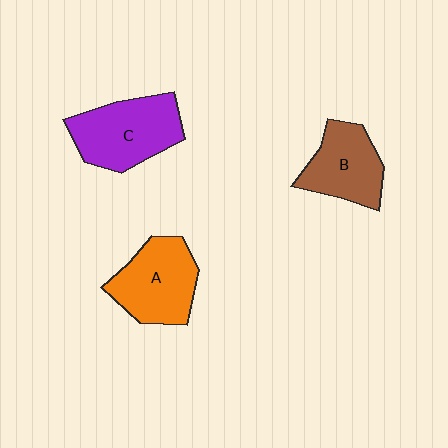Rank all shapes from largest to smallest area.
From largest to smallest: C (purple), A (orange), B (brown).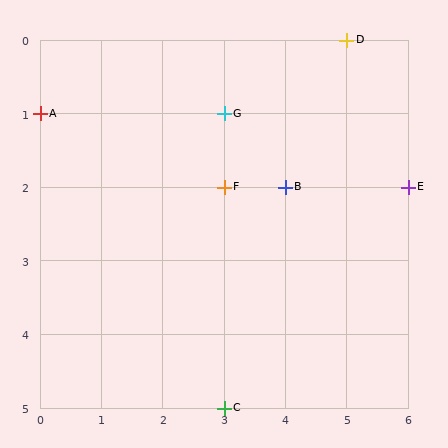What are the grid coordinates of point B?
Point B is at grid coordinates (4, 2).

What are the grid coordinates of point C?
Point C is at grid coordinates (3, 5).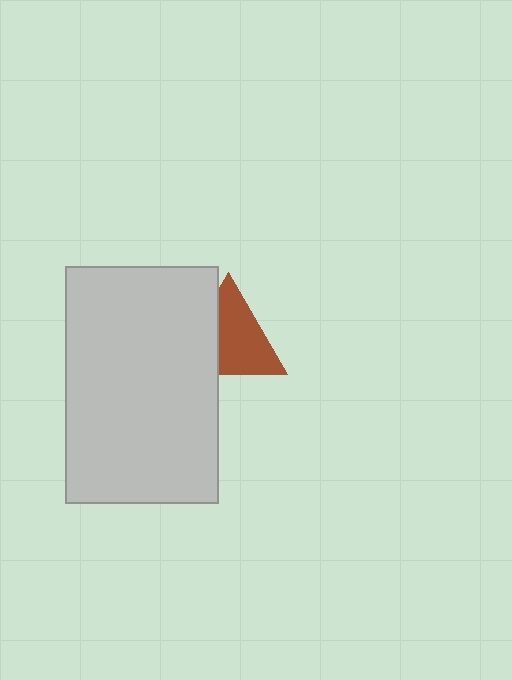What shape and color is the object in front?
The object in front is a light gray rectangle.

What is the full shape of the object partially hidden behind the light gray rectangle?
The partially hidden object is a brown triangle.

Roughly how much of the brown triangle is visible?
About half of it is visible (roughly 64%).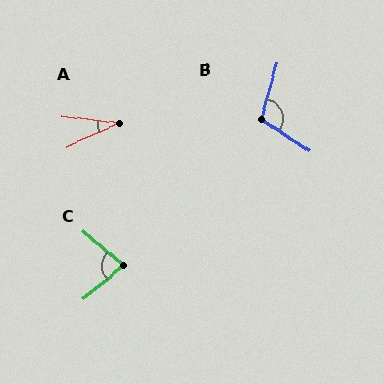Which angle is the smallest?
A, at approximately 31 degrees.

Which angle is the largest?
B, at approximately 108 degrees.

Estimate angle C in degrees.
Approximately 80 degrees.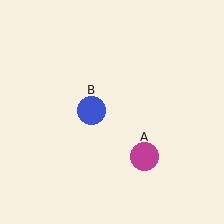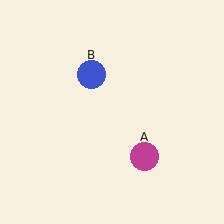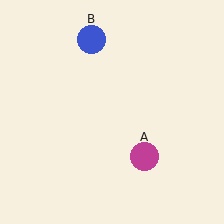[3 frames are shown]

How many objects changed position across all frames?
1 object changed position: blue circle (object B).